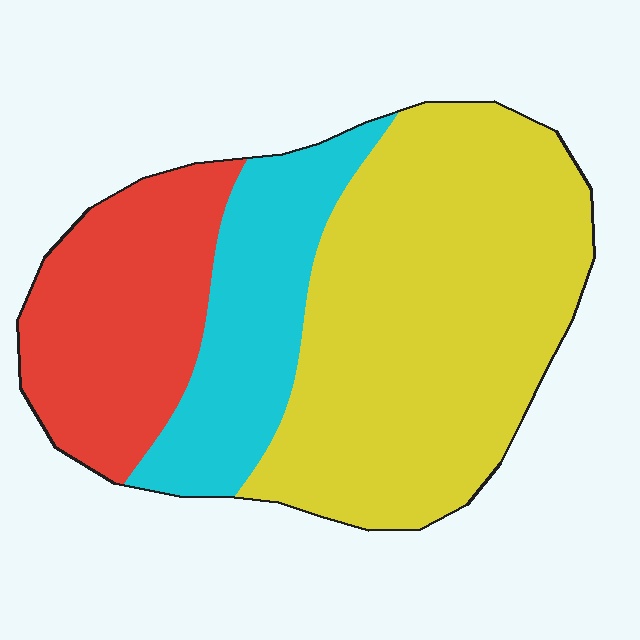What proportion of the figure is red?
Red covers 25% of the figure.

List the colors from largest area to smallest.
From largest to smallest: yellow, red, cyan.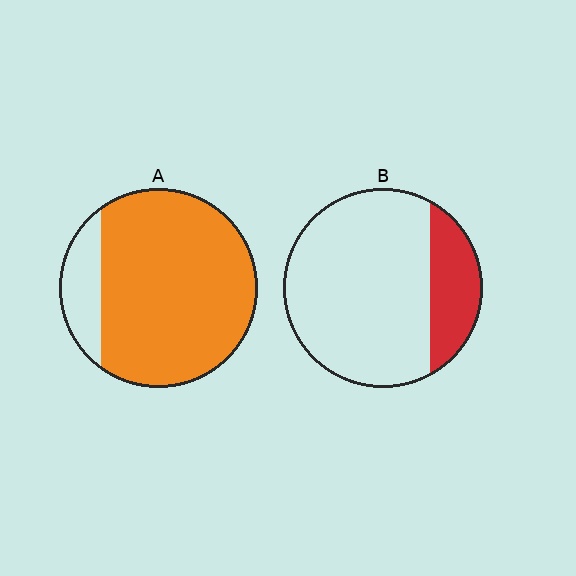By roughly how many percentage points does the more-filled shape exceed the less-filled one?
By roughly 65 percentage points (A over B).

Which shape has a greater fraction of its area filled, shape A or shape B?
Shape A.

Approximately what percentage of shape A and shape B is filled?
A is approximately 85% and B is approximately 20%.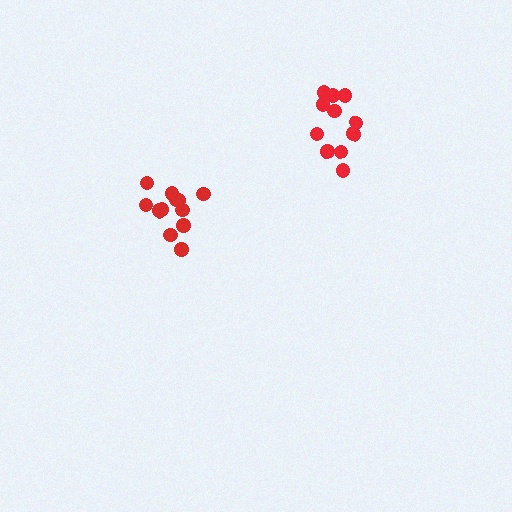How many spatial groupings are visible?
There are 2 spatial groupings.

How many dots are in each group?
Group 1: 11 dots, Group 2: 12 dots (23 total).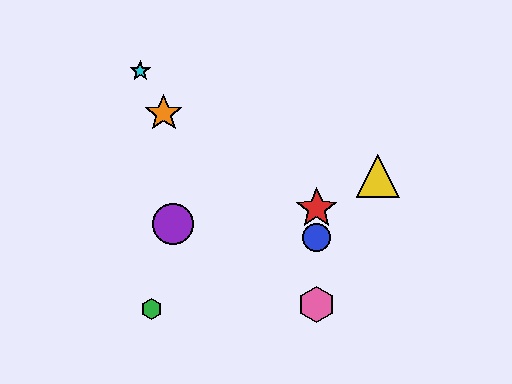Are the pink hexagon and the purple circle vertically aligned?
No, the pink hexagon is at x≈317 and the purple circle is at x≈173.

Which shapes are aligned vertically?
The red star, the blue circle, the pink hexagon are aligned vertically.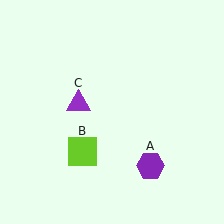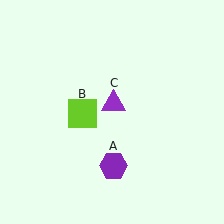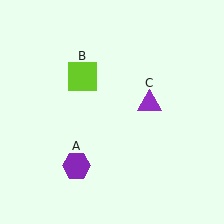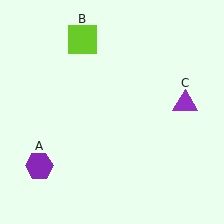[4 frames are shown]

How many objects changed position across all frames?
3 objects changed position: purple hexagon (object A), lime square (object B), purple triangle (object C).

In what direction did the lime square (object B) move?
The lime square (object B) moved up.